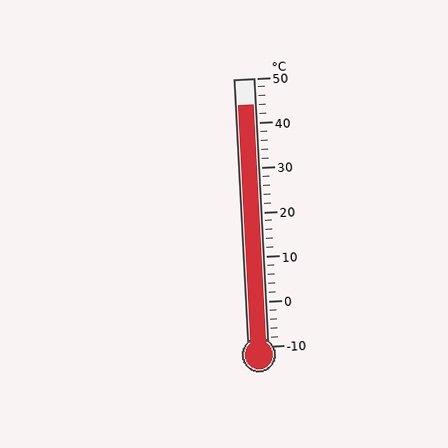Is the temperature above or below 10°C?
The temperature is above 10°C.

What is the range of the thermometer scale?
The thermometer scale ranges from -10°C to 50°C.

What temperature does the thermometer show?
The thermometer shows approximately 44°C.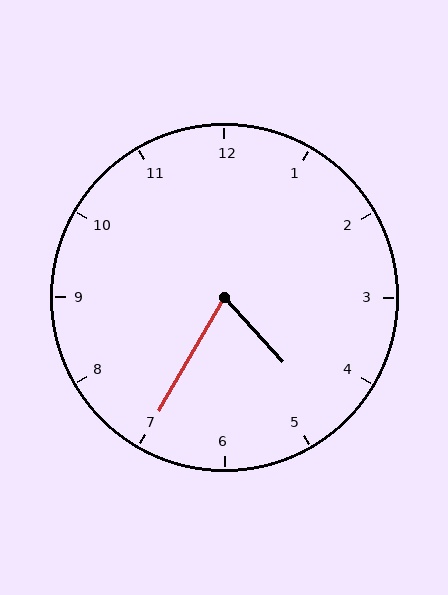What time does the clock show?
4:35.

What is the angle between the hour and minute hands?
Approximately 72 degrees.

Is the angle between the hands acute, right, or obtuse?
It is acute.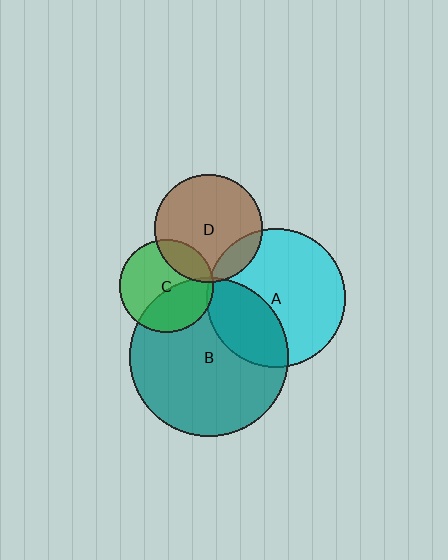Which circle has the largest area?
Circle B (teal).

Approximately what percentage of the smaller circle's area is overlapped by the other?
Approximately 5%.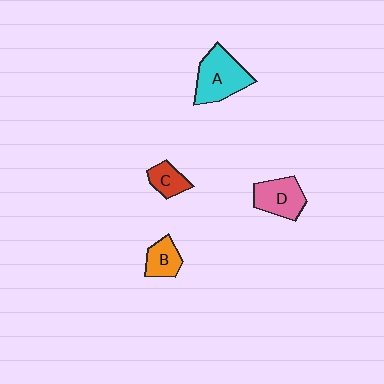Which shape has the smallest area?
Shape C (red).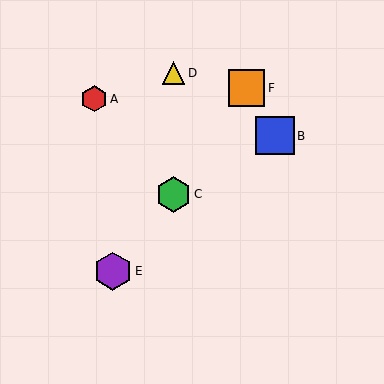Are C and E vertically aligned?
No, C is at x≈174 and E is at x≈113.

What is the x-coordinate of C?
Object C is at x≈174.